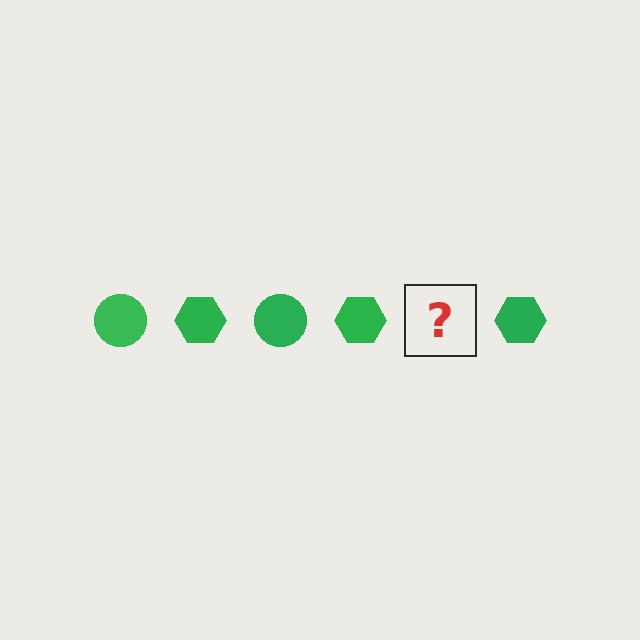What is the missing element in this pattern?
The missing element is a green circle.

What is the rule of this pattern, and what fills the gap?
The rule is that the pattern cycles through circle, hexagon shapes in green. The gap should be filled with a green circle.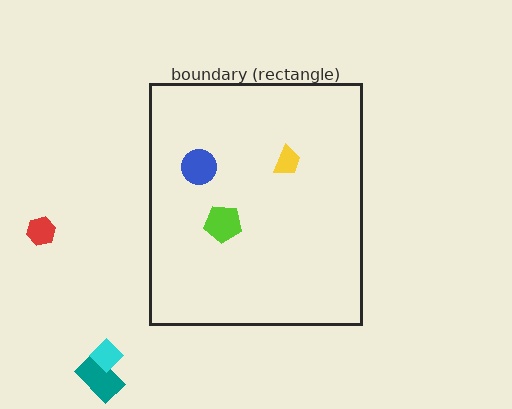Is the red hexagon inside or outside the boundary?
Outside.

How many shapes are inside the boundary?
3 inside, 3 outside.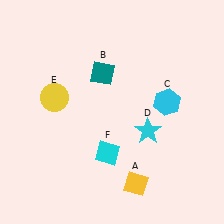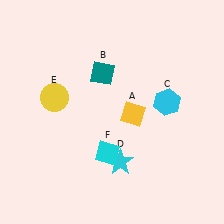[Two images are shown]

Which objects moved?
The objects that moved are: the yellow diamond (A), the cyan star (D).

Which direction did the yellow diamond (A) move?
The yellow diamond (A) moved up.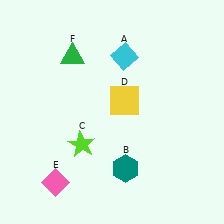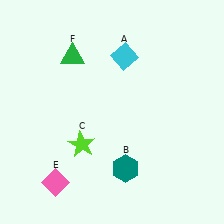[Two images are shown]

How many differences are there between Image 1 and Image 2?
There is 1 difference between the two images.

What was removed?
The yellow square (D) was removed in Image 2.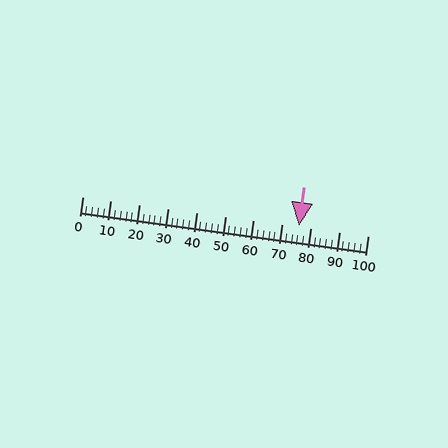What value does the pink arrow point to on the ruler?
The pink arrow points to approximately 76.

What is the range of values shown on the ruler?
The ruler shows values from 0 to 100.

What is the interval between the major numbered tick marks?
The major tick marks are spaced 10 units apart.